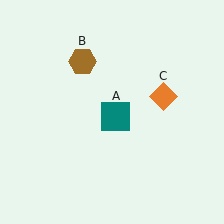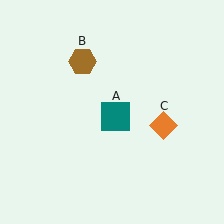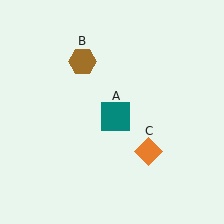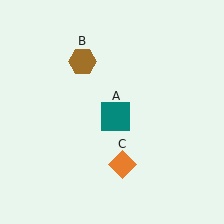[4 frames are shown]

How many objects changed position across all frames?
1 object changed position: orange diamond (object C).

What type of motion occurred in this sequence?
The orange diamond (object C) rotated clockwise around the center of the scene.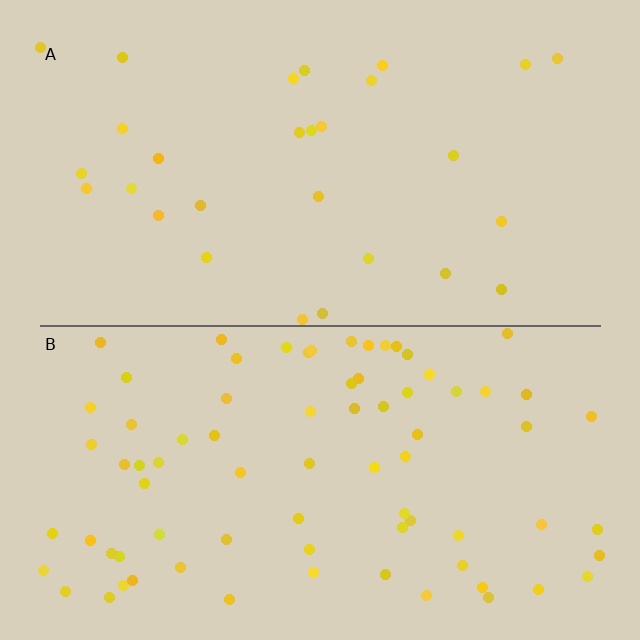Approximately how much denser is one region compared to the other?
Approximately 2.7× — region B over region A.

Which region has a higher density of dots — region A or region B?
B (the bottom).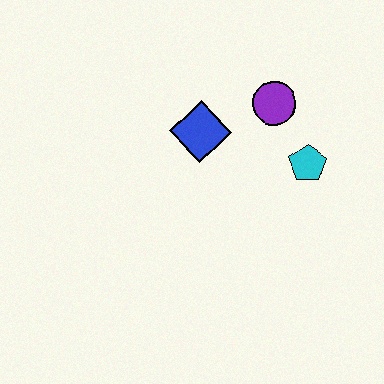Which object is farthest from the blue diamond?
The cyan pentagon is farthest from the blue diamond.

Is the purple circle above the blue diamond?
Yes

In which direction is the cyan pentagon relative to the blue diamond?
The cyan pentagon is to the right of the blue diamond.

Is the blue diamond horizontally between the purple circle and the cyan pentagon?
No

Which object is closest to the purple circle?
The cyan pentagon is closest to the purple circle.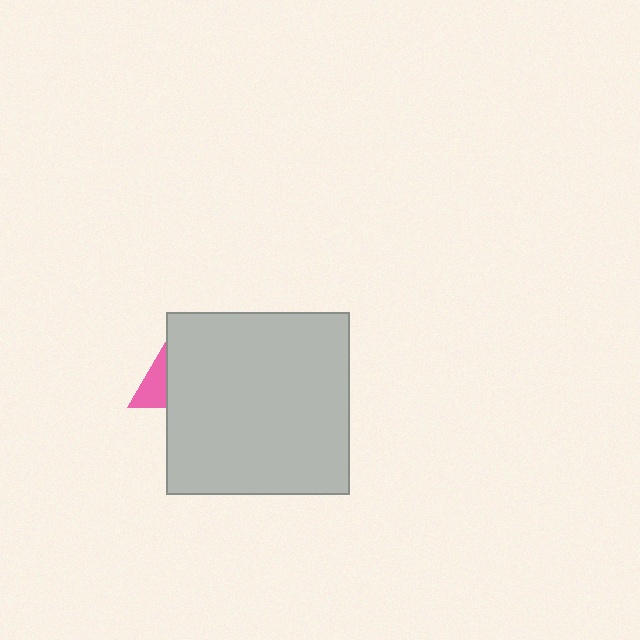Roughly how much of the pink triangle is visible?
A small part of it is visible (roughly 31%).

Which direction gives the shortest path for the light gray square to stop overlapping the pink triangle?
Moving right gives the shortest separation.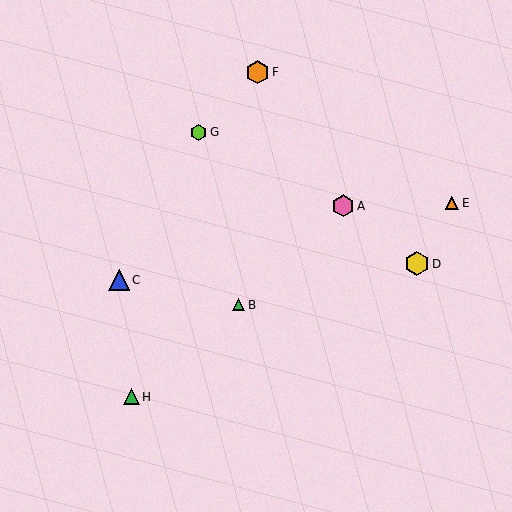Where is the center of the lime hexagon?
The center of the lime hexagon is at (199, 132).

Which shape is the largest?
The yellow hexagon (labeled D) is the largest.